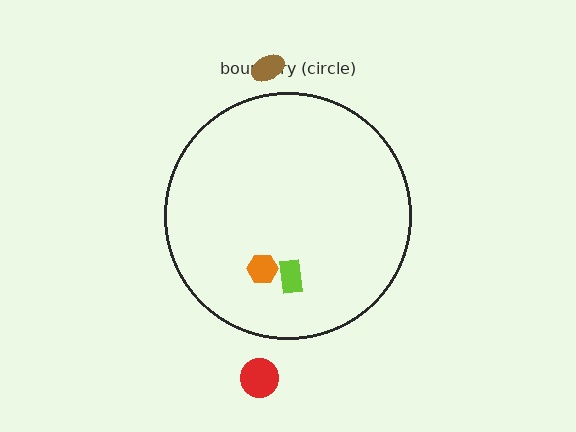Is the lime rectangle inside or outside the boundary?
Inside.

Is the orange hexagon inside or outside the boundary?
Inside.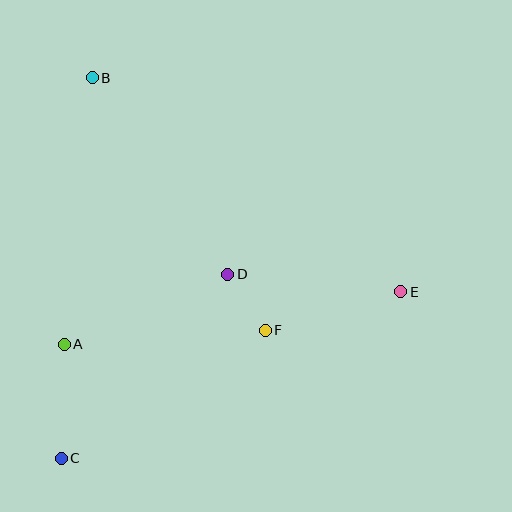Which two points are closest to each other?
Points D and F are closest to each other.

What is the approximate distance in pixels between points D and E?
The distance between D and E is approximately 174 pixels.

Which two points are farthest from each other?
Points B and C are farthest from each other.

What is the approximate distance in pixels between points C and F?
The distance between C and F is approximately 241 pixels.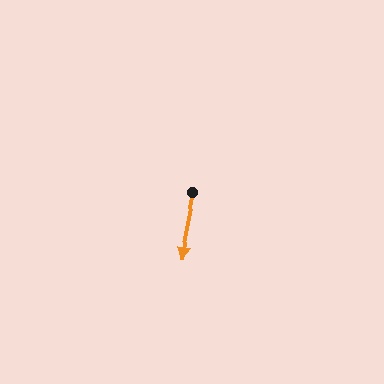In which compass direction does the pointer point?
South.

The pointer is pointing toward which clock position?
Roughly 6 o'clock.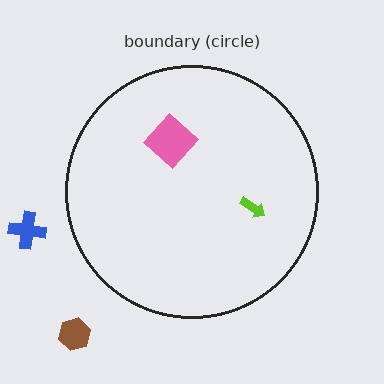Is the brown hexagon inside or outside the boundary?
Outside.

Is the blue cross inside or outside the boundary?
Outside.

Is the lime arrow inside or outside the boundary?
Inside.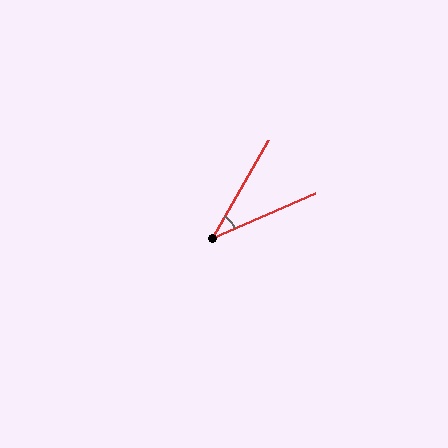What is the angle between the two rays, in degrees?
Approximately 37 degrees.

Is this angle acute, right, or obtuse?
It is acute.